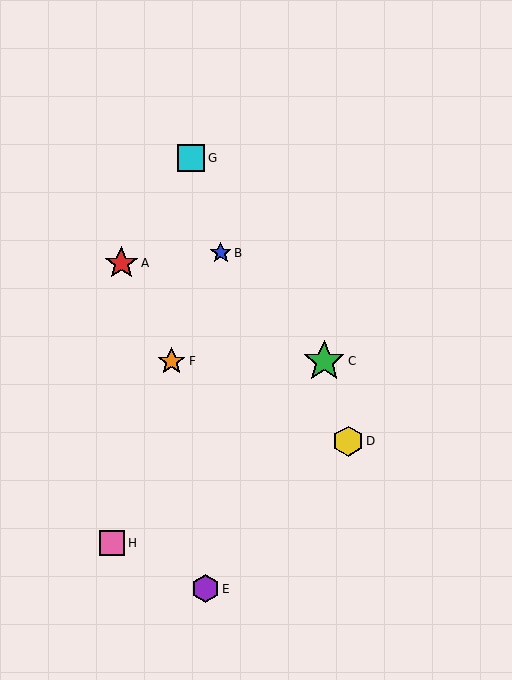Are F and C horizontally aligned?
Yes, both are at y≈361.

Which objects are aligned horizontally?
Objects C, F are aligned horizontally.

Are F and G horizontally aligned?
No, F is at y≈361 and G is at y≈158.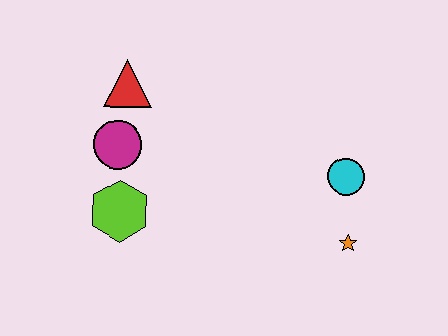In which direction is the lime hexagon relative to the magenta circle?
The lime hexagon is below the magenta circle.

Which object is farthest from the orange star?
The red triangle is farthest from the orange star.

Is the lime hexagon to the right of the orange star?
No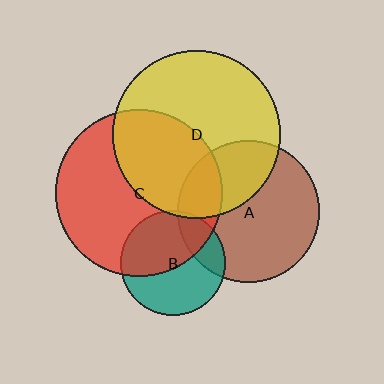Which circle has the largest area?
Circle D (yellow).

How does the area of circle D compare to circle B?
Approximately 2.6 times.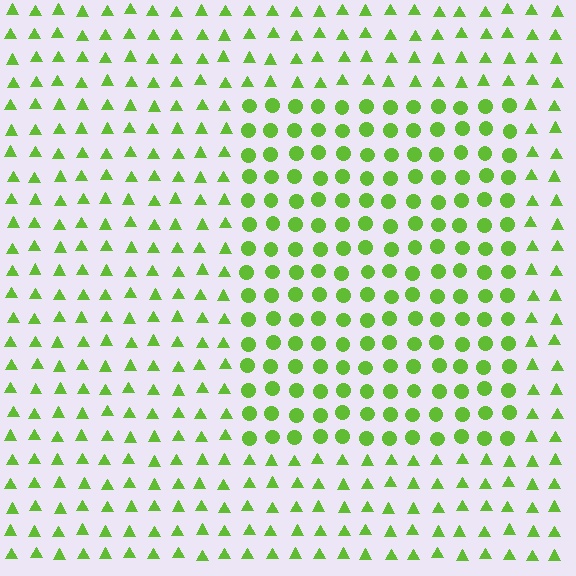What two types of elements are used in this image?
The image uses circles inside the rectangle region and triangles outside it.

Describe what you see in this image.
The image is filled with small lime elements arranged in a uniform grid. A rectangle-shaped region contains circles, while the surrounding area contains triangles. The boundary is defined purely by the change in element shape.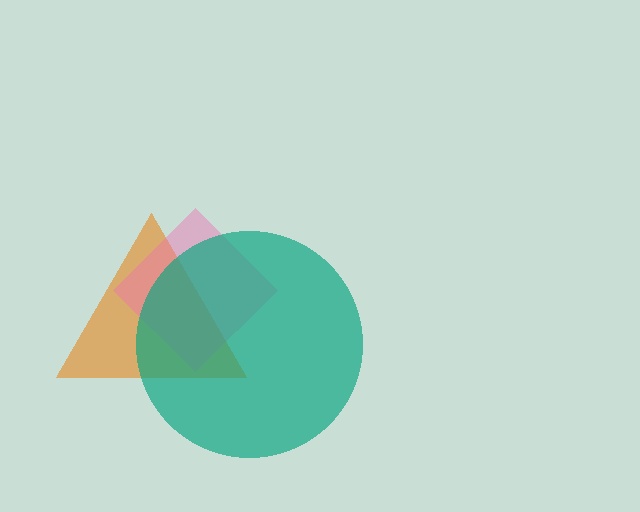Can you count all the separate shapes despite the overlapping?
Yes, there are 3 separate shapes.